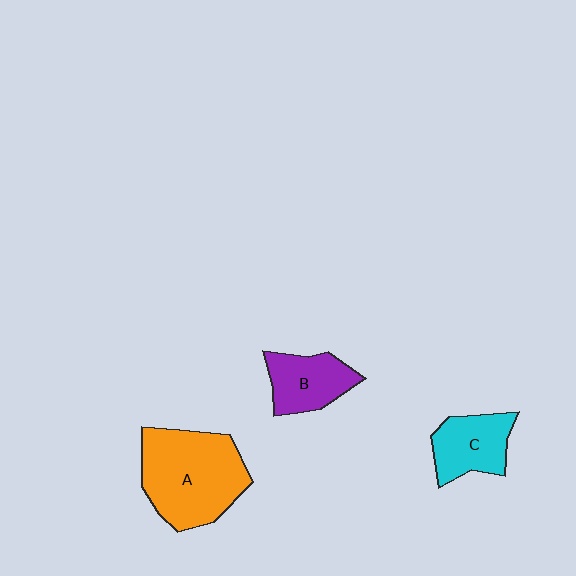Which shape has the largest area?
Shape A (orange).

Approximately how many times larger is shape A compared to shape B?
Approximately 1.9 times.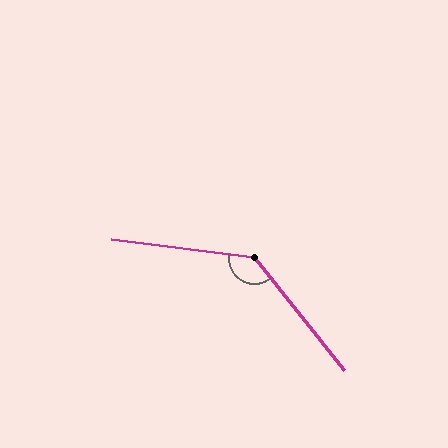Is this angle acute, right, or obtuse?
It is obtuse.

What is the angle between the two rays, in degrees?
Approximately 136 degrees.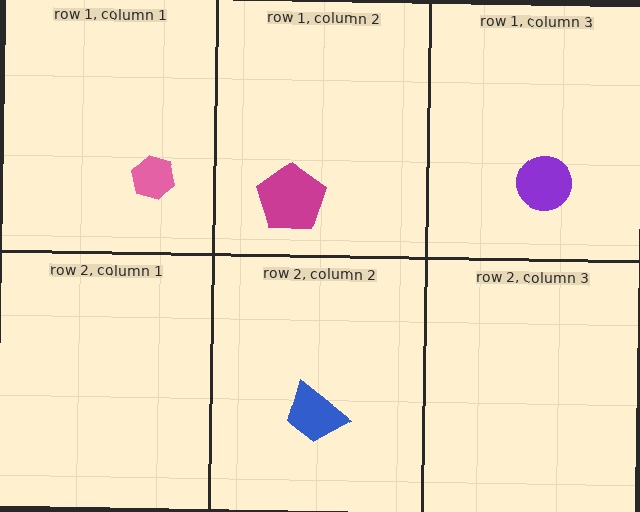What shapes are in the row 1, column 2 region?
The magenta pentagon.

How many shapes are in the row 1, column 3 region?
1.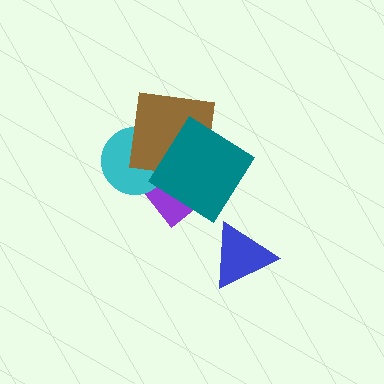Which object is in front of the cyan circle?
The brown square is in front of the cyan circle.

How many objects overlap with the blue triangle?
0 objects overlap with the blue triangle.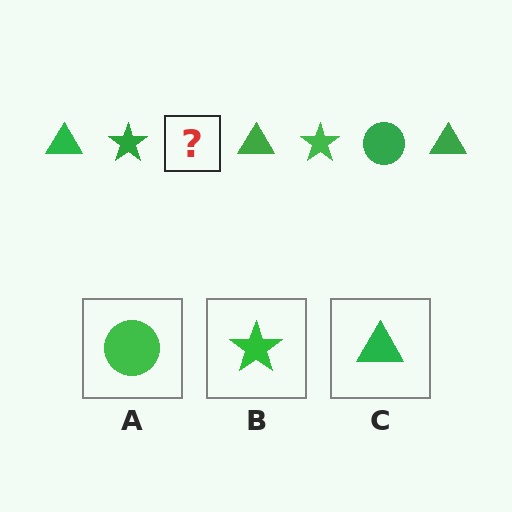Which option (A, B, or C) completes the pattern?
A.